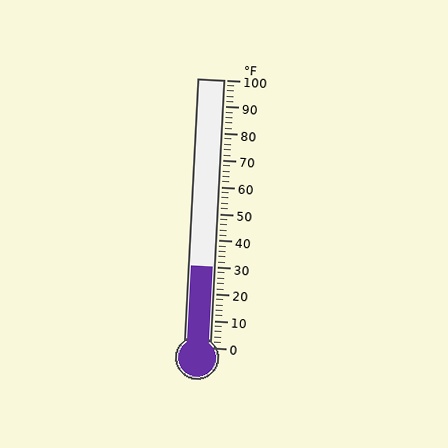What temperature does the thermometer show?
The thermometer shows approximately 30°F.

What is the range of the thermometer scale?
The thermometer scale ranges from 0°F to 100°F.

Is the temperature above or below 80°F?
The temperature is below 80°F.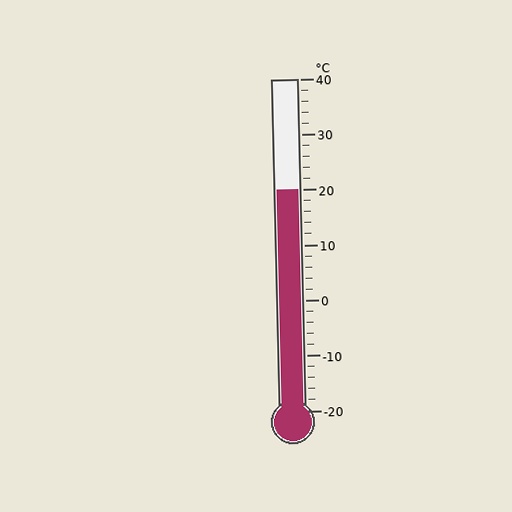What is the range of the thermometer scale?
The thermometer scale ranges from -20°C to 40°C.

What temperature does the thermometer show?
The thermometer shows approximately 20°C.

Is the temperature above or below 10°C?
The temperature is above 10°C.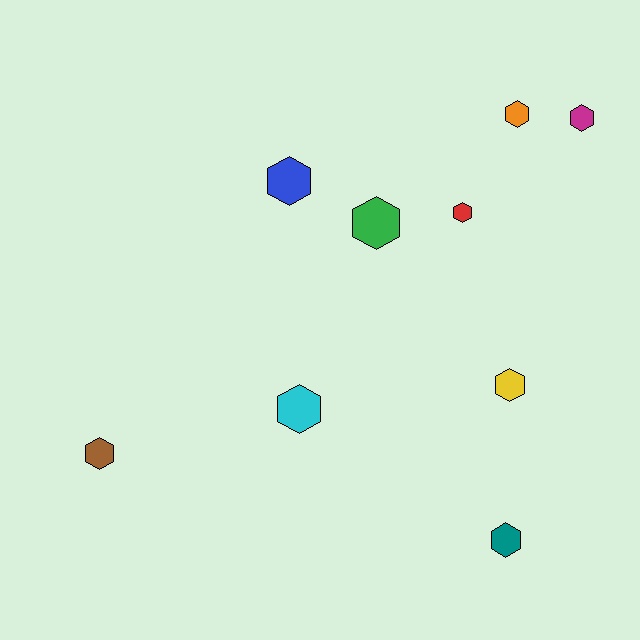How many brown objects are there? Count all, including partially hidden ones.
There is 1 brown object.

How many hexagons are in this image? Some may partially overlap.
There are 9 hexagons.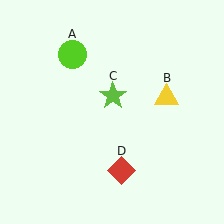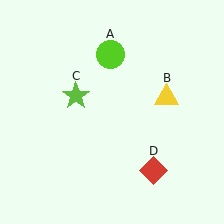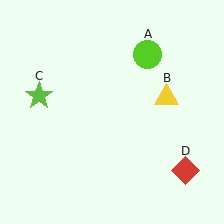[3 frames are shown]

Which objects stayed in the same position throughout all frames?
Yellow triangle (object B) remained stationary.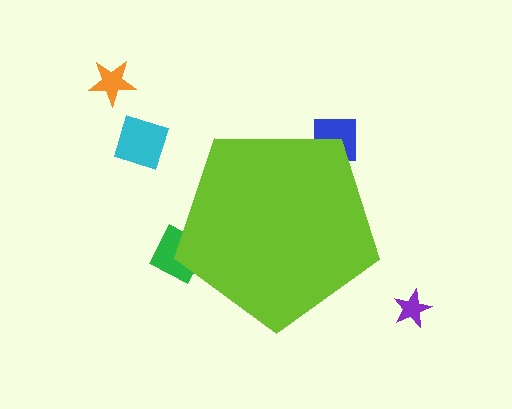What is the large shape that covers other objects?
A lime pentagon.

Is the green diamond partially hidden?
Yes, the green diamond is partially hidden behind the lime pentagon.